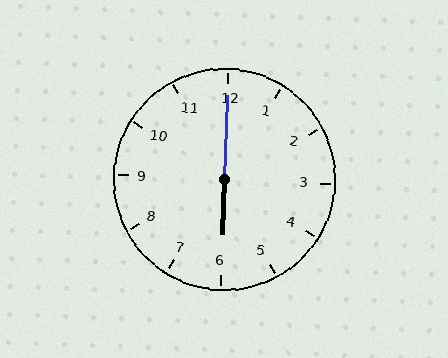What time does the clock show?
6:00.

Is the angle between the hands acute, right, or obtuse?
It is obtuse.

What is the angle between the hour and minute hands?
Approximately 180 degrees.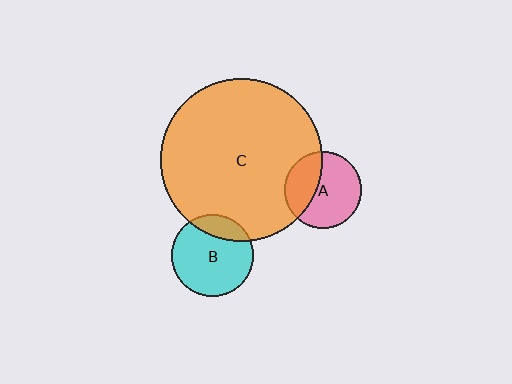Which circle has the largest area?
Circle C (orange).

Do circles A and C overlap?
Yes.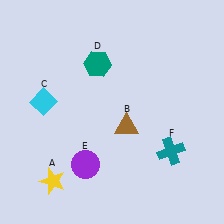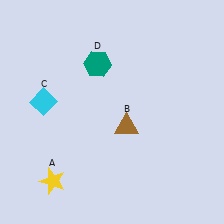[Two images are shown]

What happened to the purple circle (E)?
The purple circle (E) was removed in Image 2. It was in the bottom-left area of Image 1.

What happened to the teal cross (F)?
The teal cross (F) was removed in Image 2. It was in the bottom-right area of Image 1.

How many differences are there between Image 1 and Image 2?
There are 2 differences between the two images.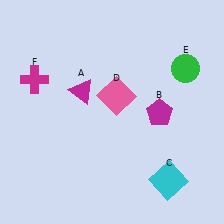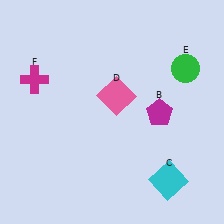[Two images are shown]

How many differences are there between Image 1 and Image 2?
There is 1 difference between the two images.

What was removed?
The magenta triangle (A) was removed in Image 2.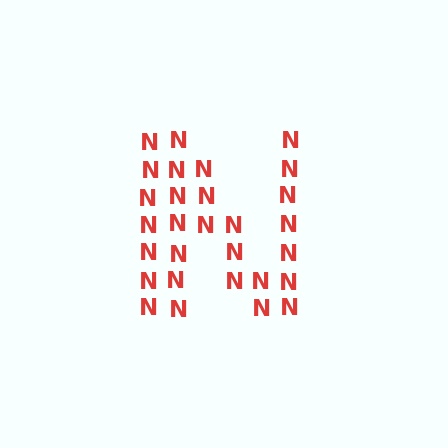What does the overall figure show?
The overall figure shows the letter N.